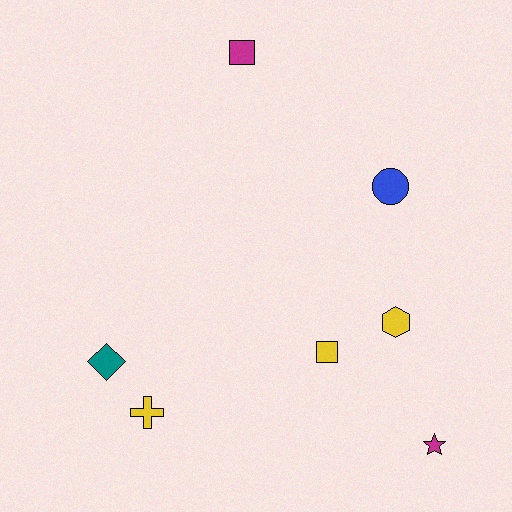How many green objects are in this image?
There are no green objects.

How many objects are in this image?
There are 7 objects.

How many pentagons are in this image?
There are no pentagons.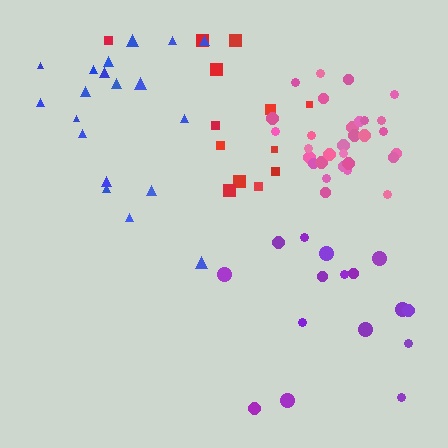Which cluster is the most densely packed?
Pink.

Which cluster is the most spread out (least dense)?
Red.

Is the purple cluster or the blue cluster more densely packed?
Purple.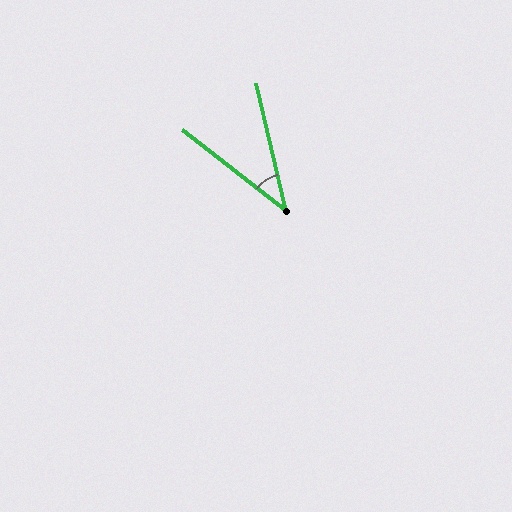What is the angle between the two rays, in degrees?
Approximately 39 degrees.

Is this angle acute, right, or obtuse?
It is acute.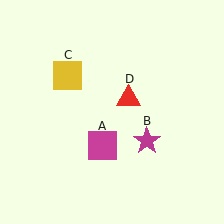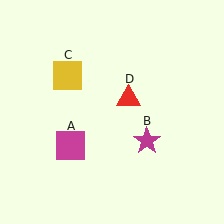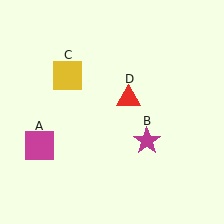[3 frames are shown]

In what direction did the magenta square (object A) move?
The magenta square (object A) moved left.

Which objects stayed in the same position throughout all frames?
Magenta star (object B) and yellow square (object C) and red triangle (object D) remained stationary.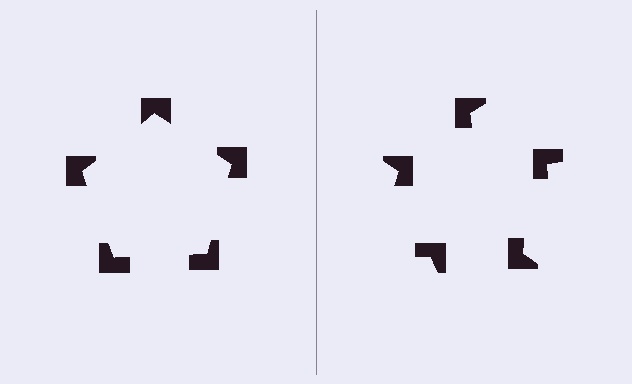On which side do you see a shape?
An illusory pentagon appears on the left side. On the right side the wedge cuts are rotated, so no coherent shape forms.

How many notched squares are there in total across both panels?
10 — 5 on each side.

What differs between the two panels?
The notched squares are positioned identically on both sides; only the wedge orientations differ. On the left they align to a pentagon; on the right they are misaligned.